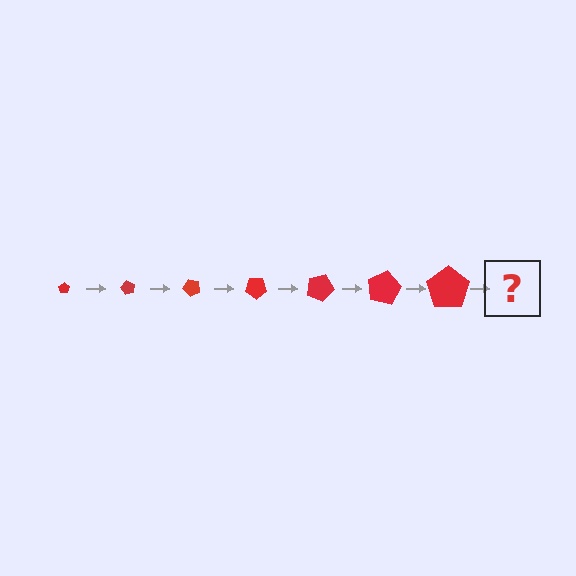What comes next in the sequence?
The next element should be a pentagon, larger than the previous one and rotated 420 degrees from the start.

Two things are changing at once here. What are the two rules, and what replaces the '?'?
The two rules are that the pentagon grows larger each step and it rotates 60 degrees each step. The '?' should be a pentagon, larger than the previous one and rotated 420 degrees from the start.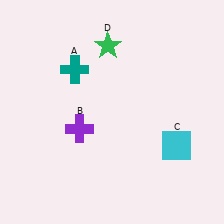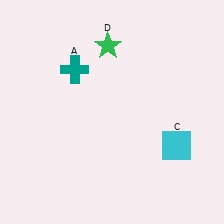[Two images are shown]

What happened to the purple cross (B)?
The purple cross (B) was removed in Image 2. It was in the bottom-left area of Image 1.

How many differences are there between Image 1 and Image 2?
There is 1 difference between the two images.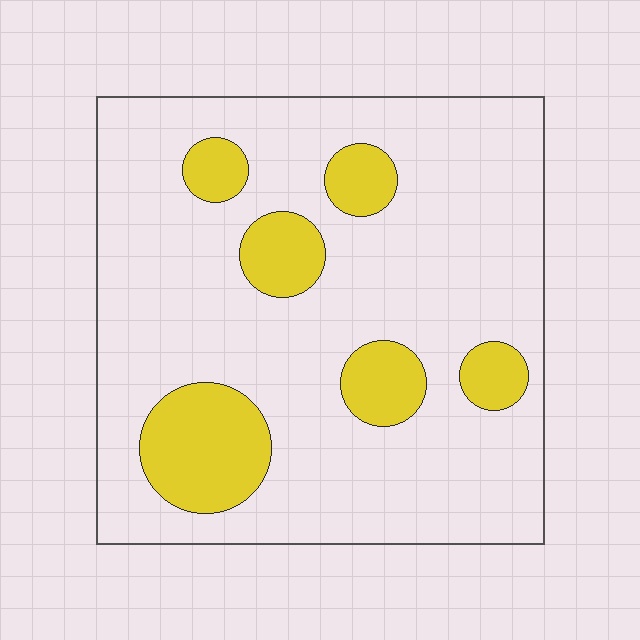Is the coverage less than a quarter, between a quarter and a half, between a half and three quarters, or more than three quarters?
Less than a quarter.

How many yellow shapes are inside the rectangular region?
6.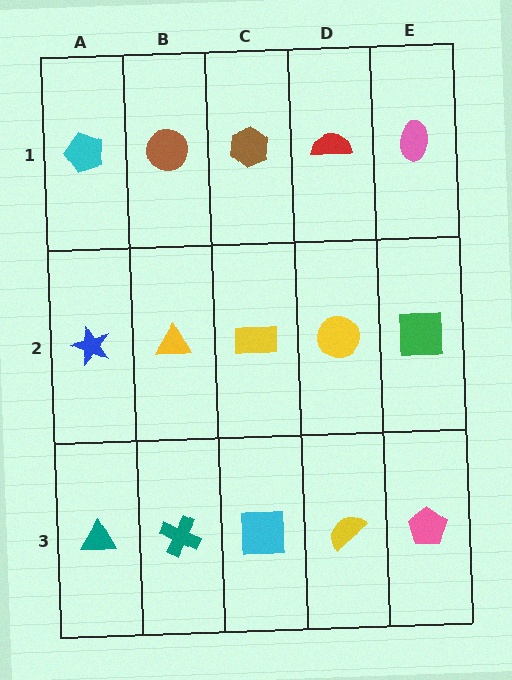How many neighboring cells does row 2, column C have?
4.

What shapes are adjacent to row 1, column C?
A yellow rectangle (row 2, column C), a brown circle (row 1, column B), a red semicircle (row 1, column D).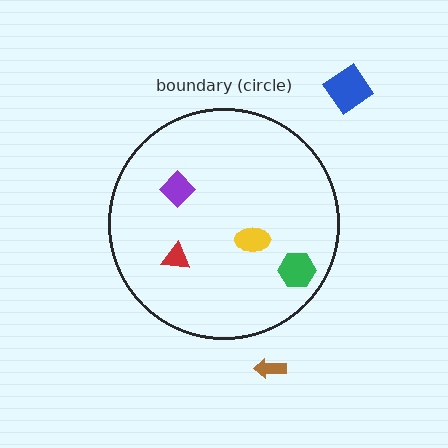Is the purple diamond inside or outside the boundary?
Inside.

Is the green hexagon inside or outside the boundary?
Inside.